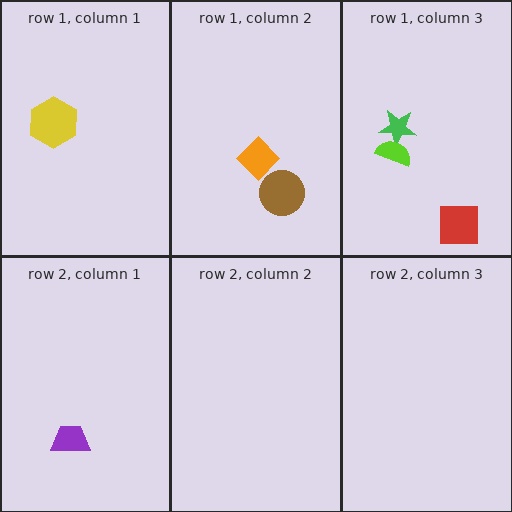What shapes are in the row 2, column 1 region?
The purple trapezoid.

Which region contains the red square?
The row 1, column 3 region.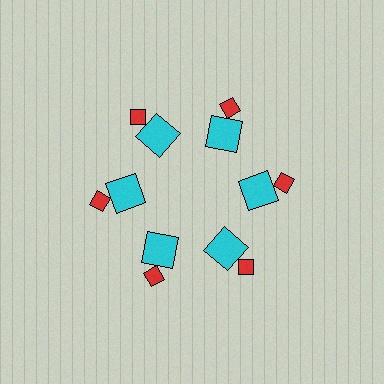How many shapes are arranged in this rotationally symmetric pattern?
There are 12 shapes, arranged in 6 groups of 2.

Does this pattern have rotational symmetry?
Yes, this pattern has 6-fold rotational symmetry. It looks the same after rotating 60 degrees around the center.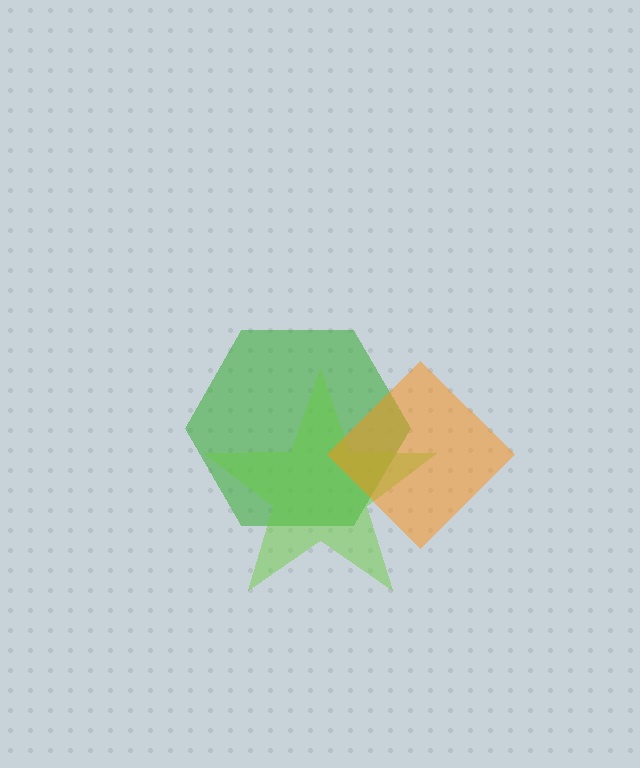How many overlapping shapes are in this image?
There are 3 overlapping shapes in the image.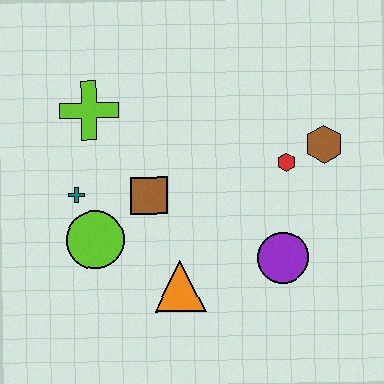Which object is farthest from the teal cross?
The brown hexagon is farthest from the teal cross.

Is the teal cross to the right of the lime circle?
No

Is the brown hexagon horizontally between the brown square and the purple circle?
No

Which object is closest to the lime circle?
The teal cross is closest to the lime circle.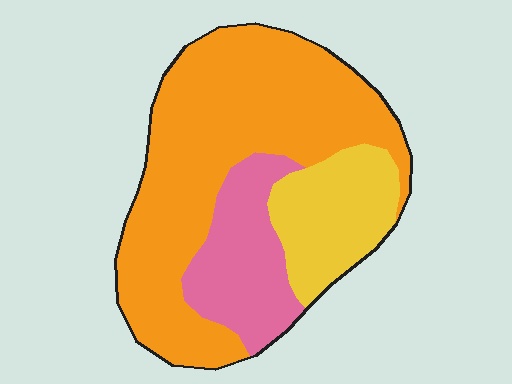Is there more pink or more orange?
Orange.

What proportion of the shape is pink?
Pink takes up about one fifth (1/5) of the shape.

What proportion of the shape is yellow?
Yellow covers 19% of the shape.